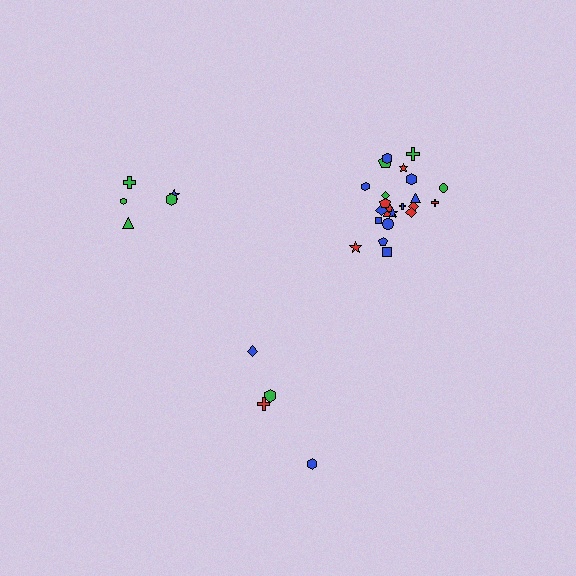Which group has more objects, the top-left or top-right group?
The top-right group.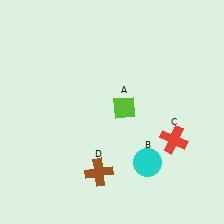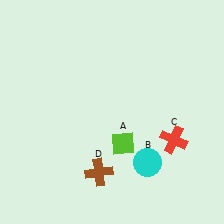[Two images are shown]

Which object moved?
The lime diamond (A) moved down.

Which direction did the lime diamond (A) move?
The lime diamond (A) moved down.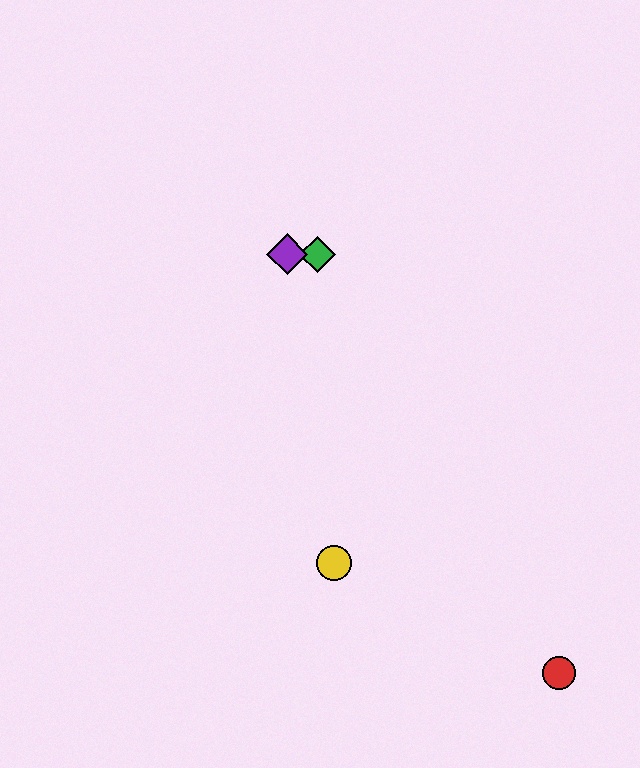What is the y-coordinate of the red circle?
The red circle is at y≈673.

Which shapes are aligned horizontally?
The blue diamond, the green diamond, the purple diamond are aligned horizontally.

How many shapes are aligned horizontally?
3 shapes (the blue diamond, the green diamond, the purple diamond) are aligned horizontally.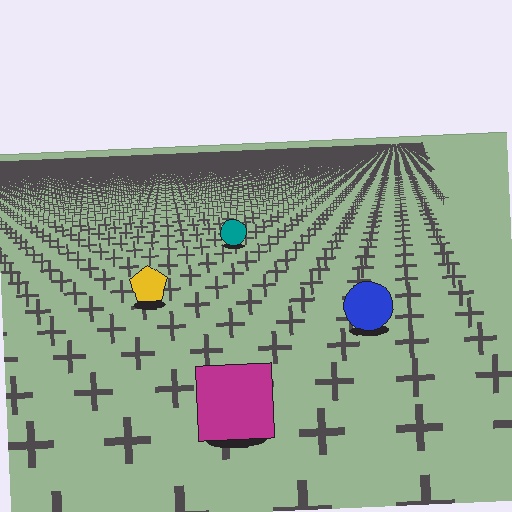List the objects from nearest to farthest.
From nearest to farthest: the magenta square, the blue circle, the yellow pentagon, the teal circle.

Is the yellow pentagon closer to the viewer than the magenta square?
No. The magenta square is closer — you can tell from the texture gradient: the ground texture is coarser near it.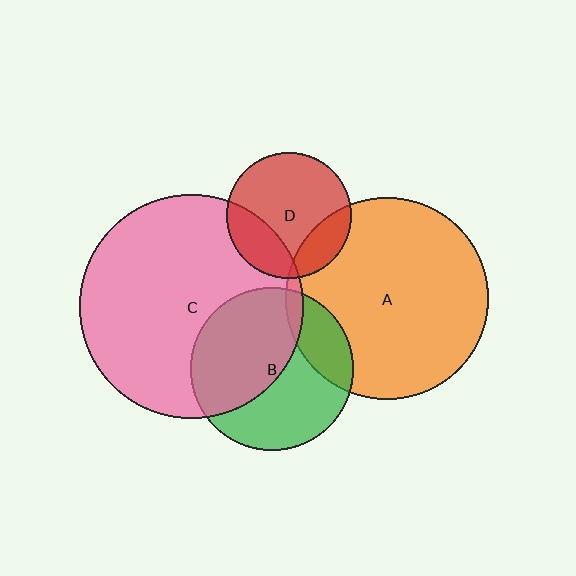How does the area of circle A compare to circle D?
Approximately 2.6 times.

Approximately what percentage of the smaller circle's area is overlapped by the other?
Approximately 50%.